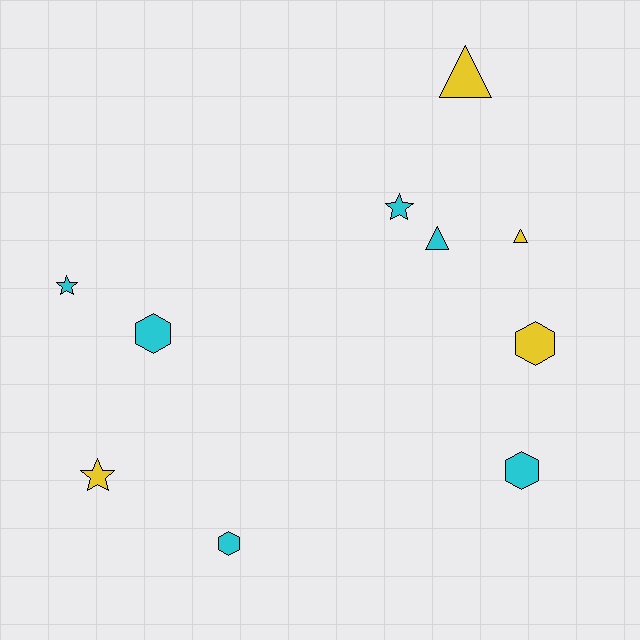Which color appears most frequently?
Cyan, with 6 objects.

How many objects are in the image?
There are 10 objects.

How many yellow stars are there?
There is 1 yellow star.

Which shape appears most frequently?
Hexagon, with 4 objects.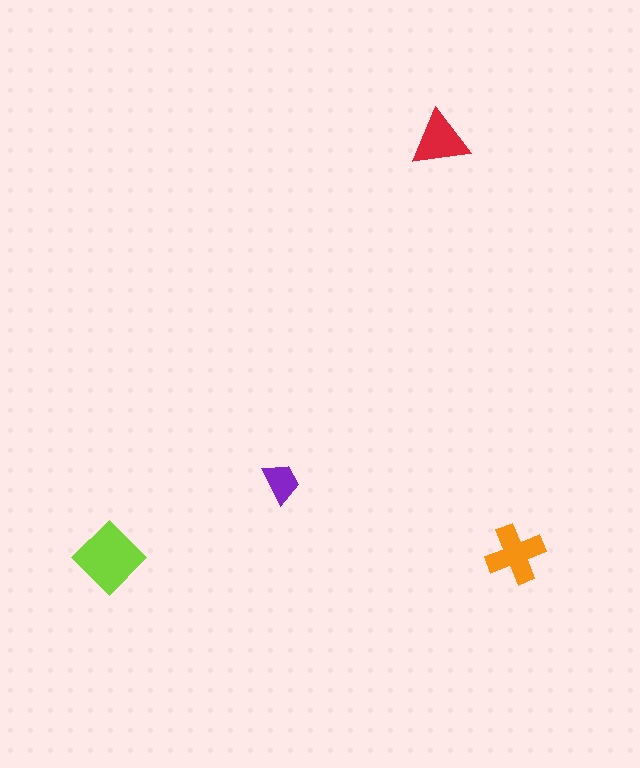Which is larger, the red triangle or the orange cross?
The orange cross.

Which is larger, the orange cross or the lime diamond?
The lime diamond.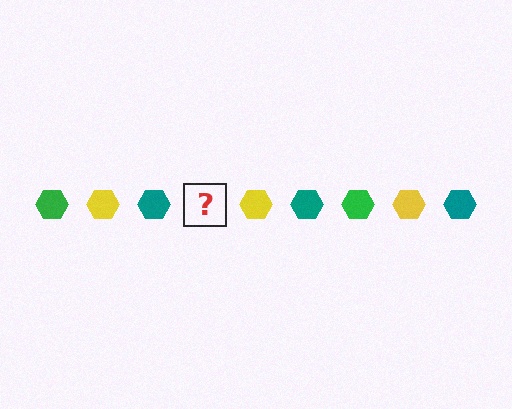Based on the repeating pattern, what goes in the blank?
The blank should be a green hexagon.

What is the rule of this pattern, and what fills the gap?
The rule is that the pattern cycles through green, yellow, teal hexagons. The gap should be filled with a green hexagon.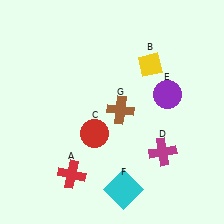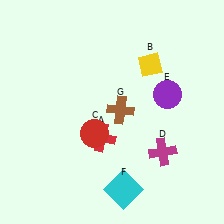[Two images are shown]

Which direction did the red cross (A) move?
The red cross (A) moved up.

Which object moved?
The red cross (A) moved up.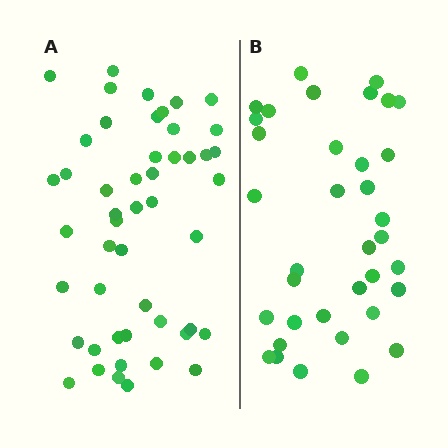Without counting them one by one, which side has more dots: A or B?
Region A (the left region) has more dots.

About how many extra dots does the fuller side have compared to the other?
Region A has approximately 15 more dots than region B.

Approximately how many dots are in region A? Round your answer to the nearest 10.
About 50 dots. (The exact count is 49, which rounds to 50.)